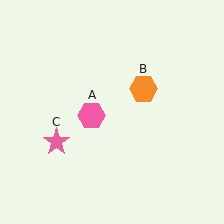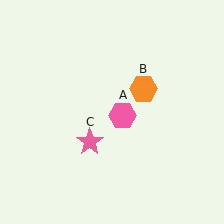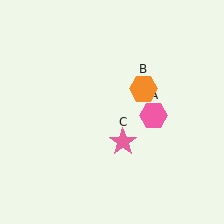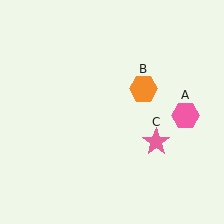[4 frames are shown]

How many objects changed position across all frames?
2 objects changed position: pink hexagon (object A), pink star (object C).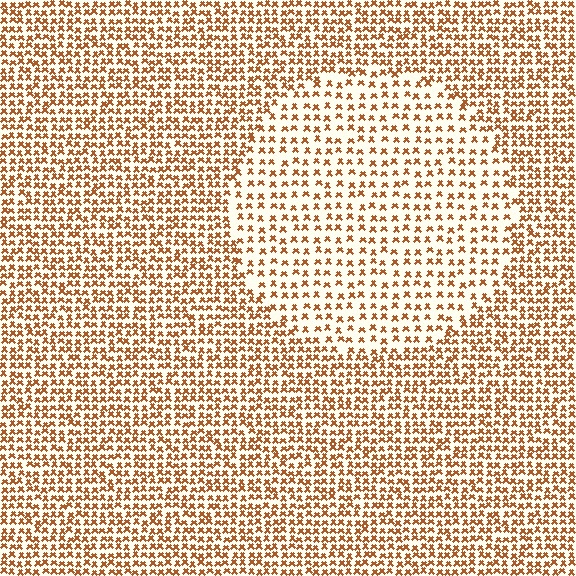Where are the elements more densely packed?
The elements are more densely packed outside the circle boundary.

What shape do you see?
I see a circle.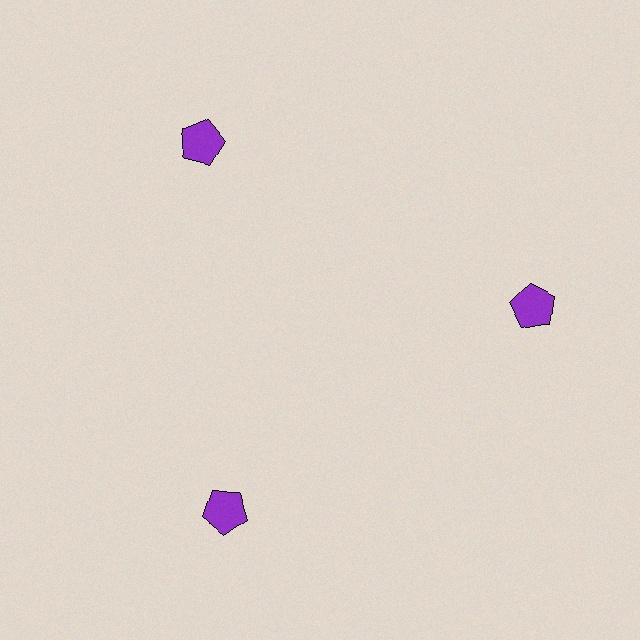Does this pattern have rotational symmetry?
Yes, this pattern has 3-fold rotational symmetry. It looks the same after rotating 120 degrees around the center.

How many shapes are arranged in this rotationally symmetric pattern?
There are 3 shapes, arranged in 3 groups of 1.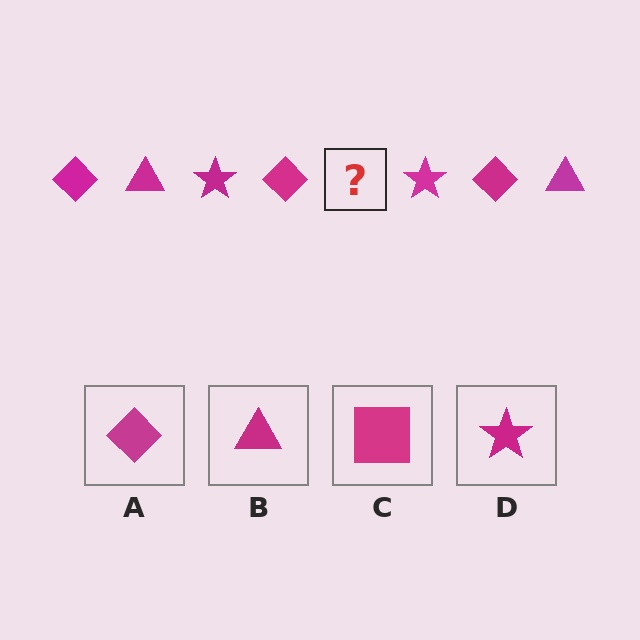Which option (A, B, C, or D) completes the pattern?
B.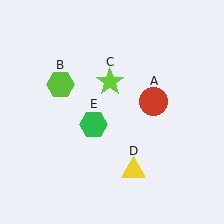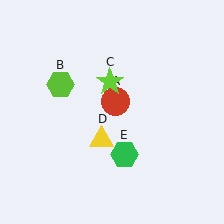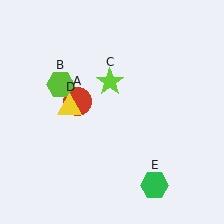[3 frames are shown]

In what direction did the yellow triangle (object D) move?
The yellow triangle (object D) moved up and to the left.